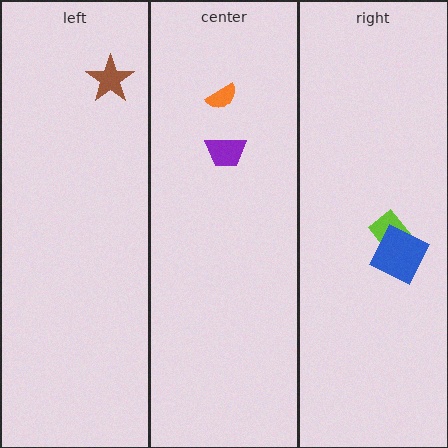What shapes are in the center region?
The purple trapezoid, the orange semicircle.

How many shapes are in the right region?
2.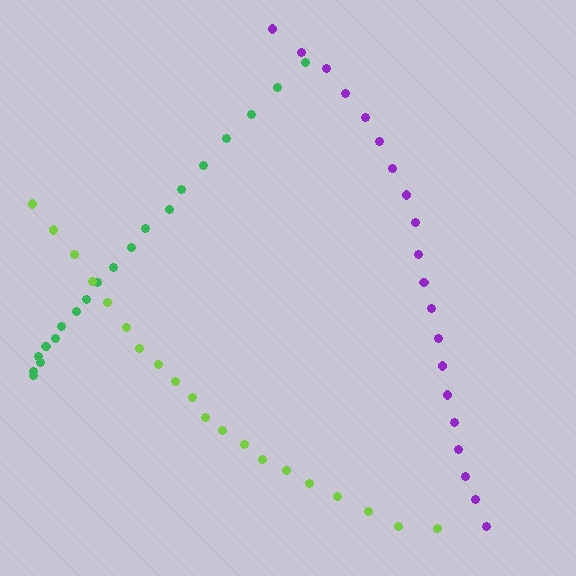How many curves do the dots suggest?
There are 3 distinct paths.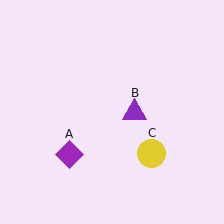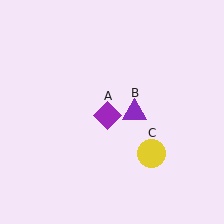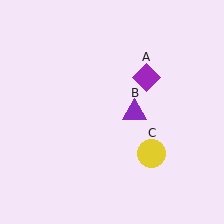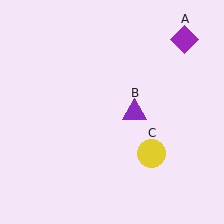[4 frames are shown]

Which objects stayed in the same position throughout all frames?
Purple triangle (object B) and yellow circle (object C) remained stationary.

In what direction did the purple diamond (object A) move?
The purple diamond (object A) moved up and to the right.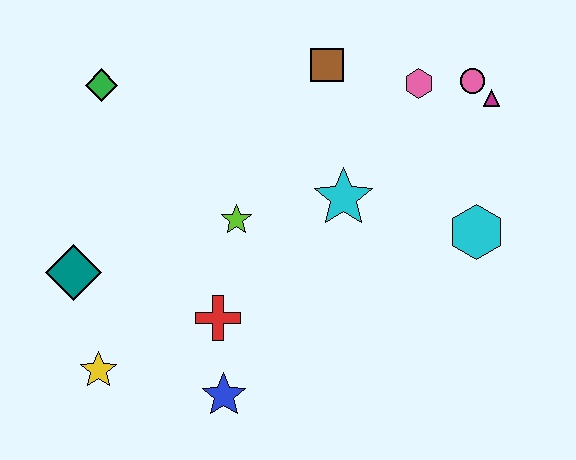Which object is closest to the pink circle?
The magenta triangle is closest to the pink circle.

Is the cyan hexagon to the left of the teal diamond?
No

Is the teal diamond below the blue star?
No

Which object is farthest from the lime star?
The magenta triangle is farthest from the lime star.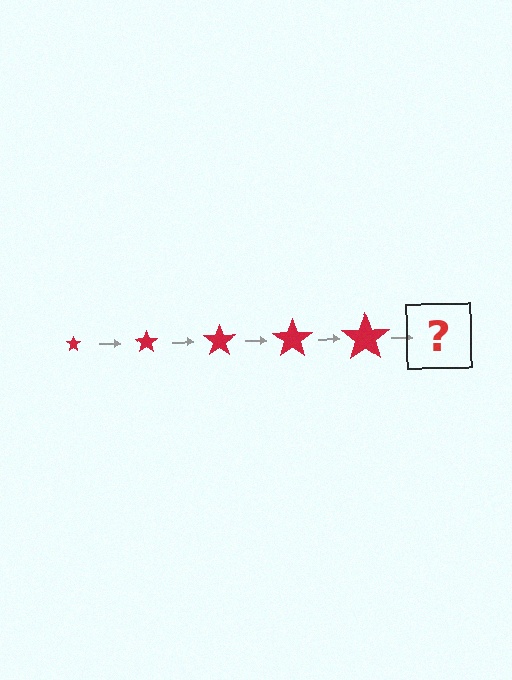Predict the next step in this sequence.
The next step is a red star, larger than the previous one.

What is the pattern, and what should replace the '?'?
The pattern is that the star gets progressively larger each step. The '?' should be a red star, larger than the previous one.